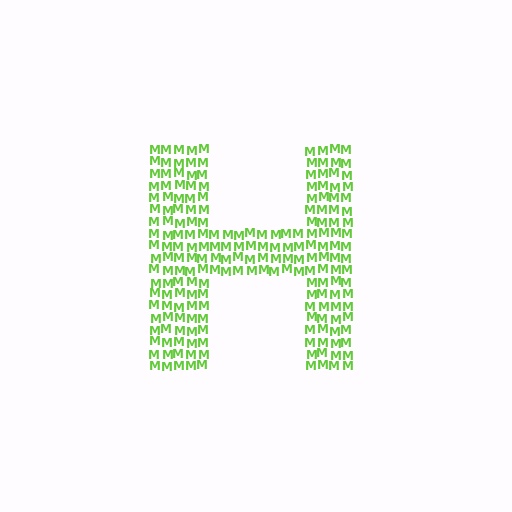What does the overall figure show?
The overall figure shows the letter H.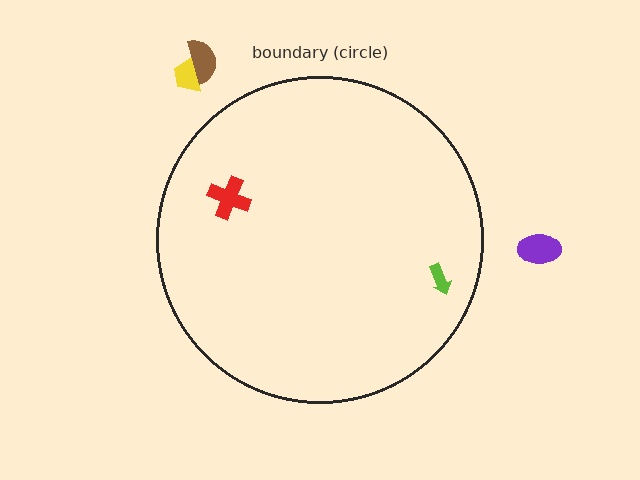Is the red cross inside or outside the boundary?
Inside.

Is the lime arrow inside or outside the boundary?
Inside.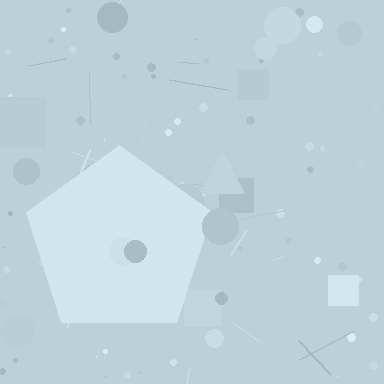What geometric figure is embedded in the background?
A pentagon is embedded in the background.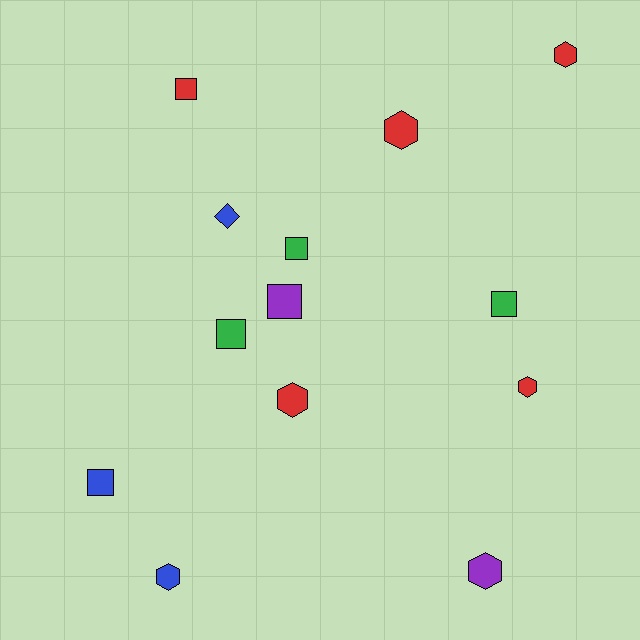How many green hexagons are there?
There are no green hexagons.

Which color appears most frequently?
Red, with 5 objects.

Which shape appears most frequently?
Hexagon, with 6 objects.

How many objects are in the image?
There are 13 objects.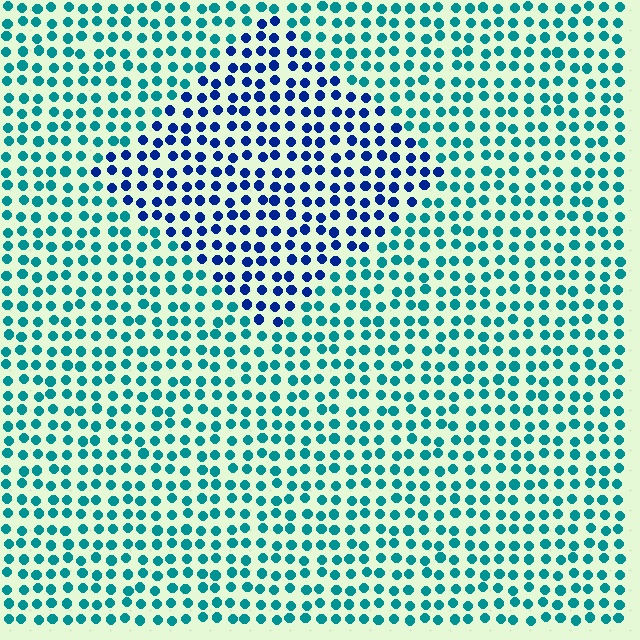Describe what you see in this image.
The image is filled with small teal elements in a uniform arrangement. A diamond-shaped region is visible where the elements are tinted to a slightly different hue, forming a subtle color boundary.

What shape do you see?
I see a diamond.